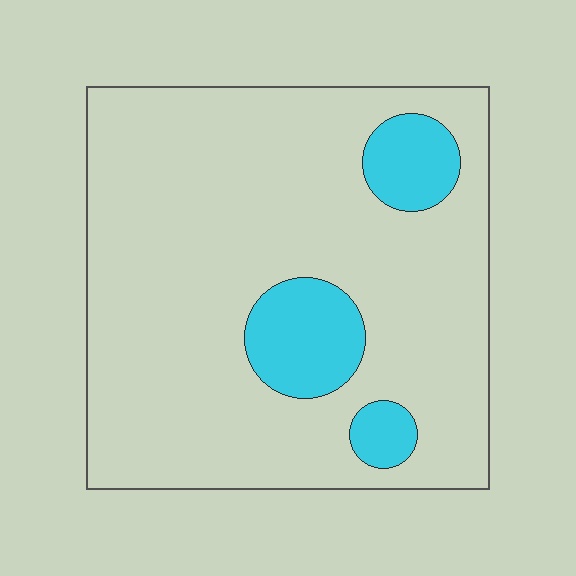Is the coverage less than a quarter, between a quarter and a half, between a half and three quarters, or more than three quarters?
Less than a quarter.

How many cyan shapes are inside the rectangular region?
3.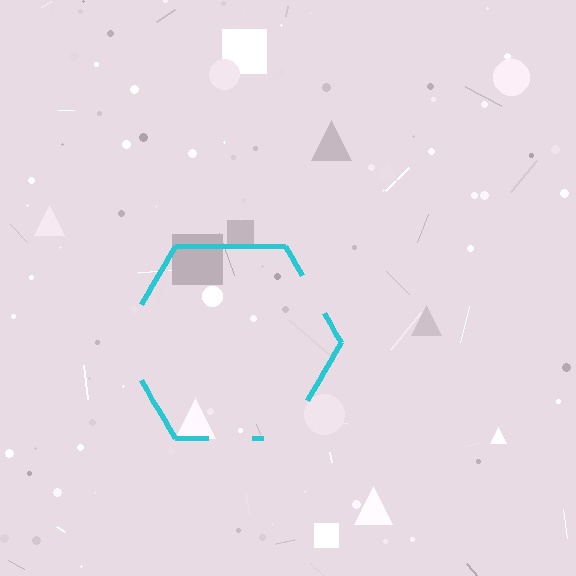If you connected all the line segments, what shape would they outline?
They would outline a hexagon.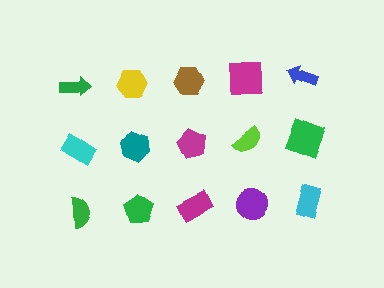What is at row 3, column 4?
A purple circle.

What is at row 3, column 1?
A green semicircle.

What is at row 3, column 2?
A green pentagon.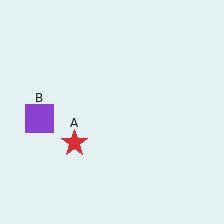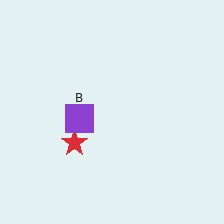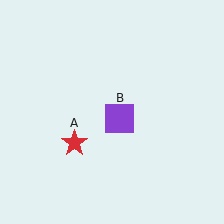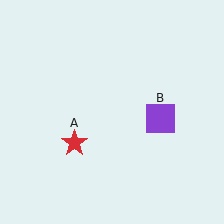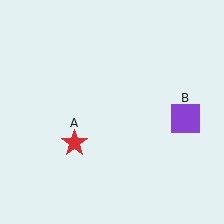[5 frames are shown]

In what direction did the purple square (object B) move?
The purple square (object B) moved right.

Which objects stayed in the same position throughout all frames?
Red star (object A) remained stationary.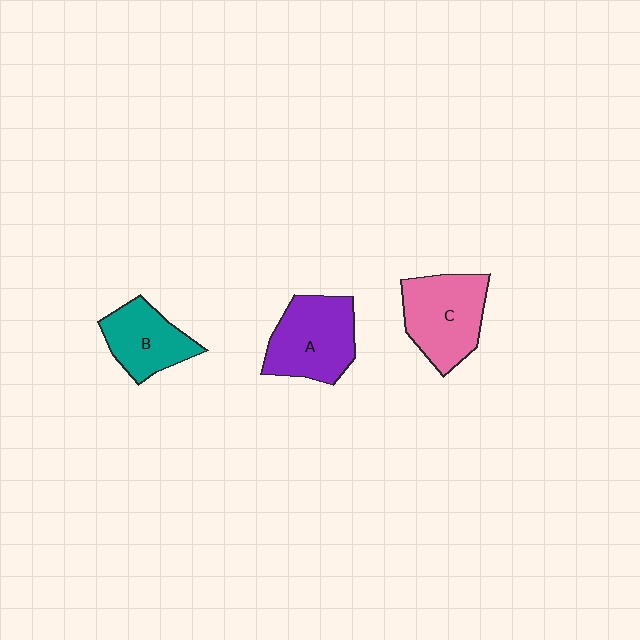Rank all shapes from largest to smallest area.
From largest to smallest: C (pink), A (purple), B (teal).